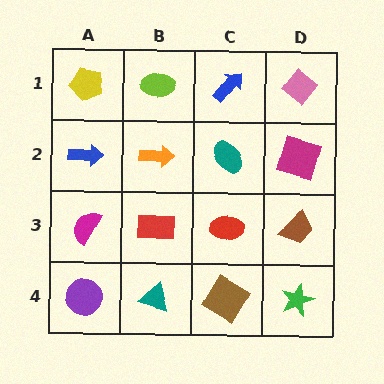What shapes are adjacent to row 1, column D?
A magenta square (row 2, column D), a blue arrow (row 1, column C).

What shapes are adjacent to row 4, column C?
A red ellipse (row 3, column C), a teal triangle (row 4, column B), a green star (row 4, column D).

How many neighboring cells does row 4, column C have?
3.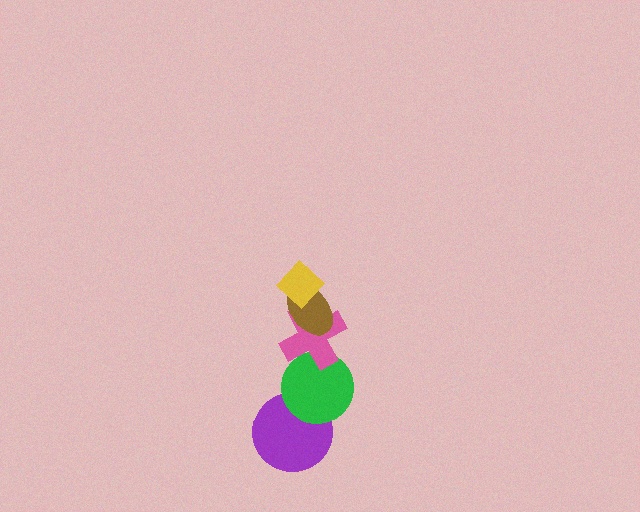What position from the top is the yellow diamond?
The yellow diamond is 1st from the top.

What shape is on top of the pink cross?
The brown ellipse is on top of the pink cross.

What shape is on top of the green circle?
The pink cross is on top of the green circle.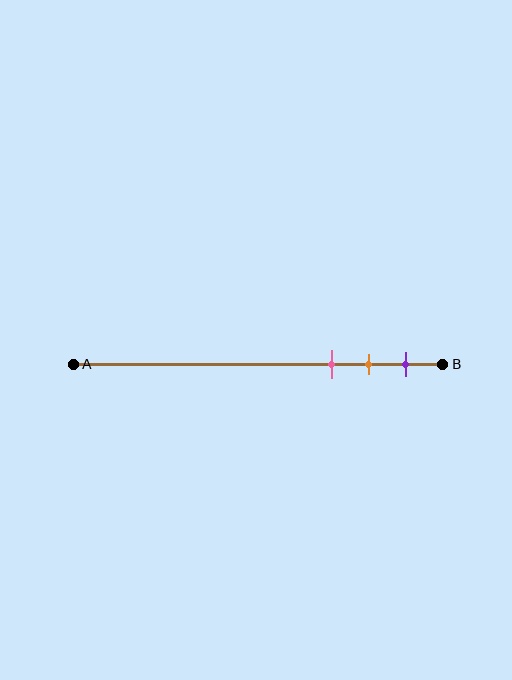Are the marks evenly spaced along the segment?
Yes, the marks are approximately evenly spaced.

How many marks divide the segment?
There are 3 marks dividing the segment.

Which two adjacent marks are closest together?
The orange and purple marks are the closest adjacent pair.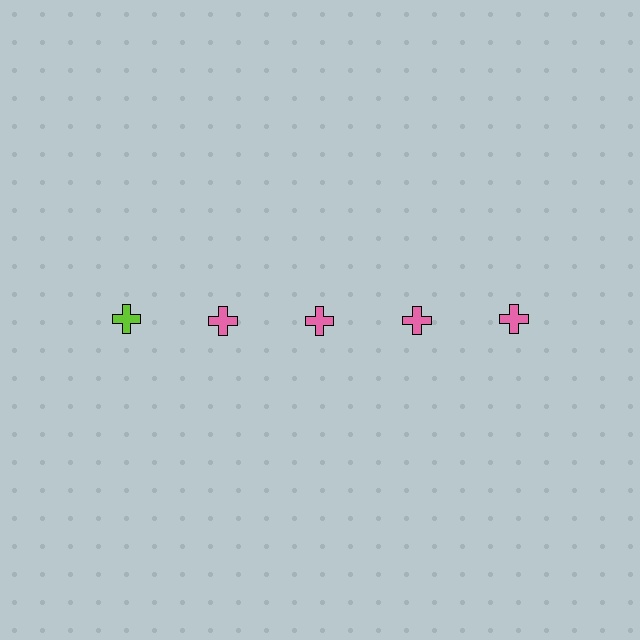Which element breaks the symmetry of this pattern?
The lime cross in the top row, leftmost column breaks the symmetry. All other shapes are pink crosses.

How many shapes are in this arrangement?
There are 5 shapes arranged in a grid pattern.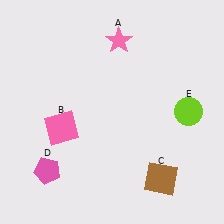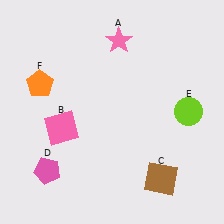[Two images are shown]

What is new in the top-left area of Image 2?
An orange pentagon (F) was added in the top-left area of Image 2.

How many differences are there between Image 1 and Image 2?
There is 1 difference between the two images.